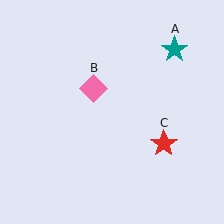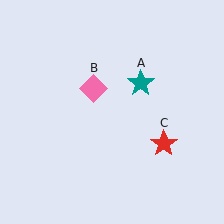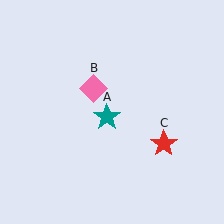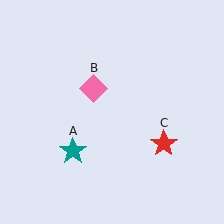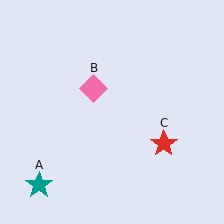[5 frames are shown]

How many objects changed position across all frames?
1 object changed position: teal star (object A).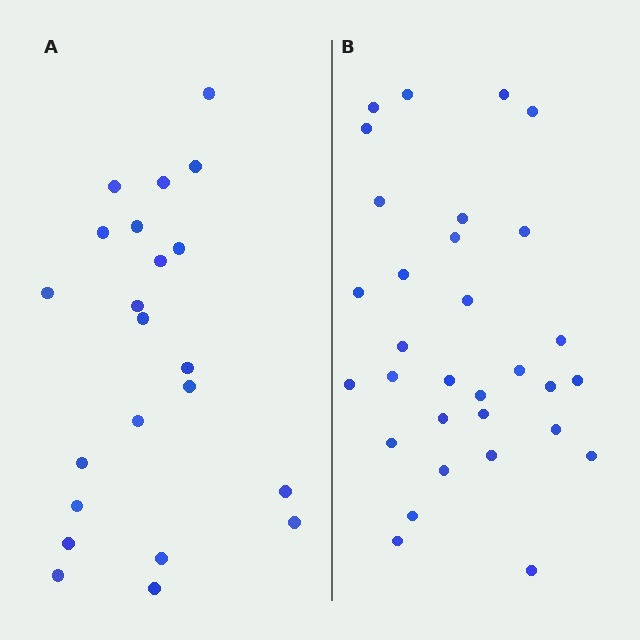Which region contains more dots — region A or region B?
Region B (the right region) has more dots.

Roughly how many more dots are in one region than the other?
Region B has roughly 8 or so more dots than region A.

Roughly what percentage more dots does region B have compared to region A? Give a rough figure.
About 40% more.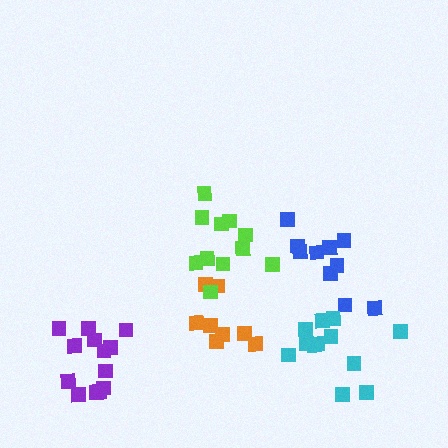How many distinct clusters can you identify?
There are 5 distinct clusters.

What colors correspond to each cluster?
The clusters are colored: blue, purple, orange, lime, cyan.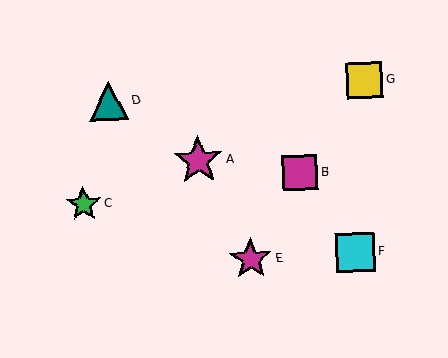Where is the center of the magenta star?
The center of the magenta star is at (198, 160).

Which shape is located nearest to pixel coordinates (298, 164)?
The magenta square (labeled B) at (300, 173) is nearest to that location.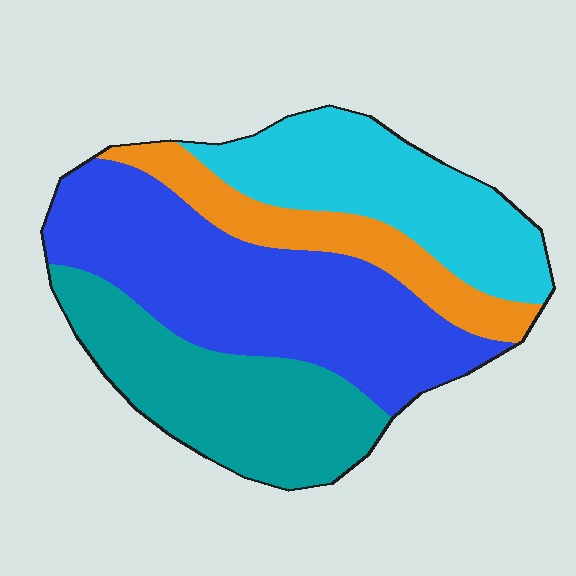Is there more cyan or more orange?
Cyan.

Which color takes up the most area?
Blue, at roughly 35%.